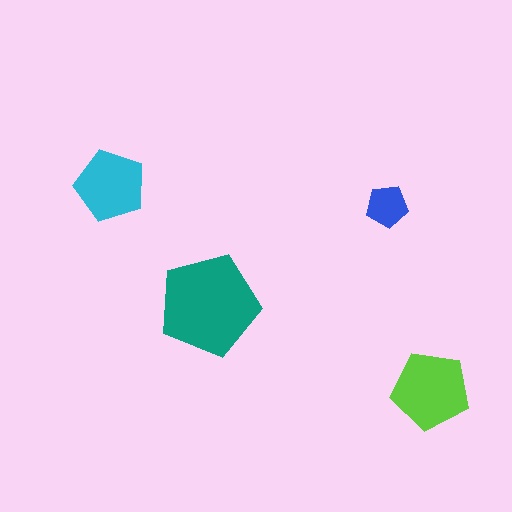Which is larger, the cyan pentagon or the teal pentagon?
The teal one.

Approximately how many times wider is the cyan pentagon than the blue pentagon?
About 1.5 times wider.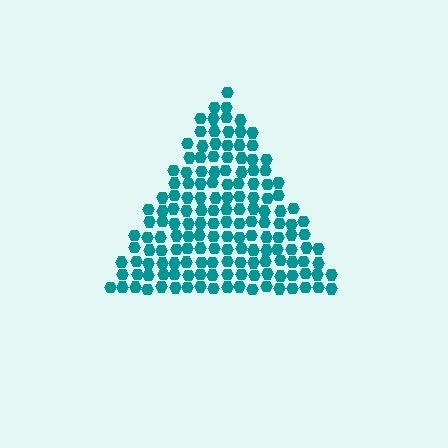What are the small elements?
The small elements are hexagons.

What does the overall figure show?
The overall figure shows a triangle.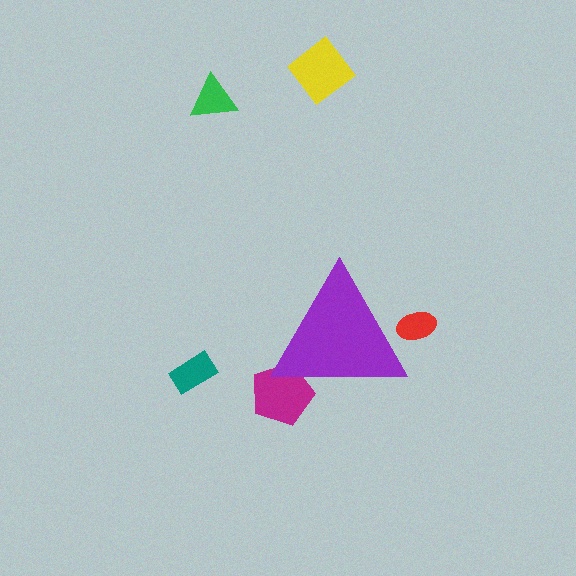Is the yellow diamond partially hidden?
No, the yellow diamond is fully visible.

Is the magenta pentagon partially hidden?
Yes, the magenta pentagon is partially hidden behind the purple triangle.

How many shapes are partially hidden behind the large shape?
3 shapes are partially hidden.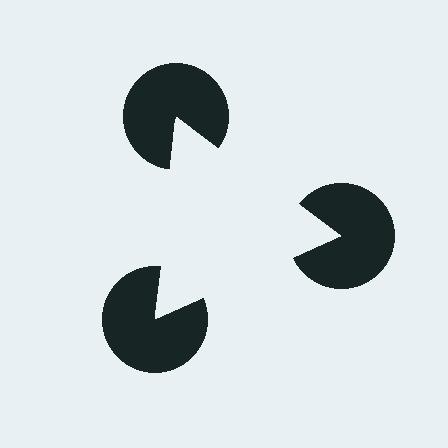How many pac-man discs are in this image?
There are 3 — one at each vertex of the illusory triangle.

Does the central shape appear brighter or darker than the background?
It typically appears slightly brighter than the background, even though no actual brightness change is drawn.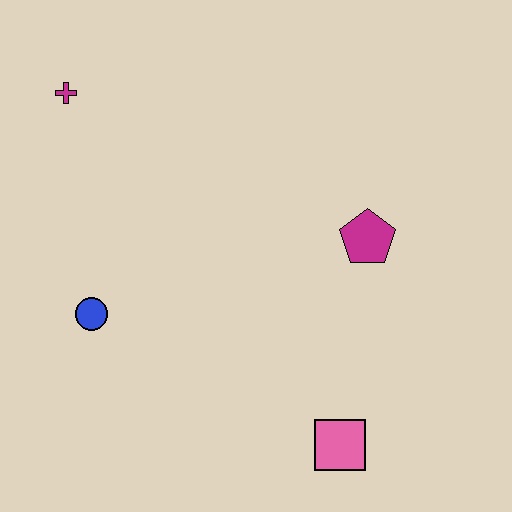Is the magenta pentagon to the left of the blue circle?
No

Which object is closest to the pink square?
The magenta pentagon is closest to the pink square.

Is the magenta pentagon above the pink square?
Yes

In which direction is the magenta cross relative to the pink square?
The magenta cross is above the pink square.